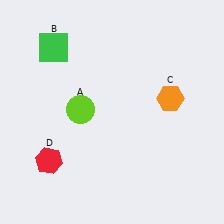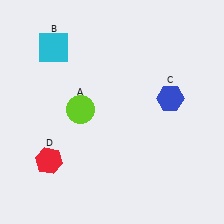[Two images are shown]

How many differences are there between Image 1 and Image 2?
There are 2 differences between the two images.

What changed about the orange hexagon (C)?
In Image 1, C is orange. In Image 2, it changed to blue.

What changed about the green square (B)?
In Image 1, B is green. In Image 2, it changed to cyan.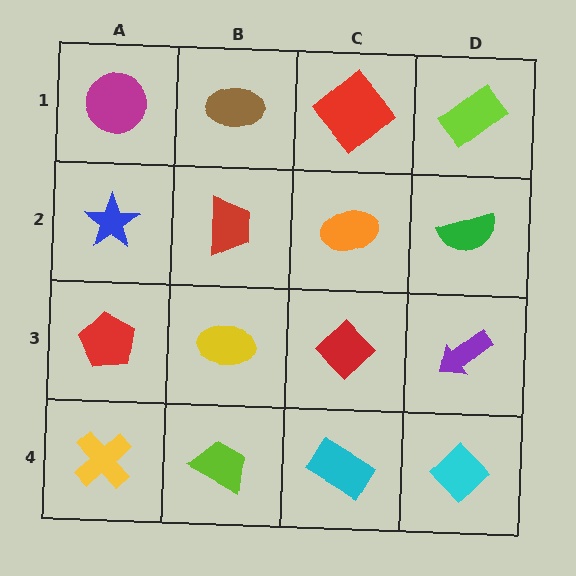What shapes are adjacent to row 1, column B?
A red trapezoid (row 2, column B), a magenta circle (row 1, column A), a red diamond (row 1, column C).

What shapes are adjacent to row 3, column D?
A green semicircle (row 2, column D), a cyan diamond (row 4, column D), a red diamond (row 3, column C).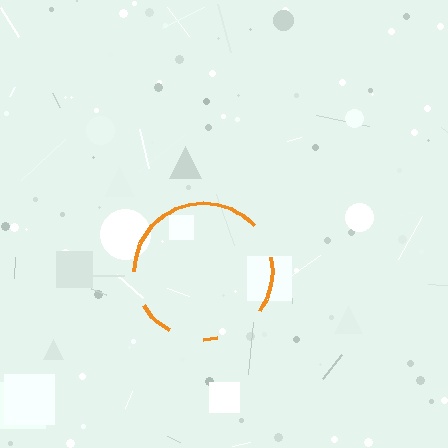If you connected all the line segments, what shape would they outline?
They would outline a circle.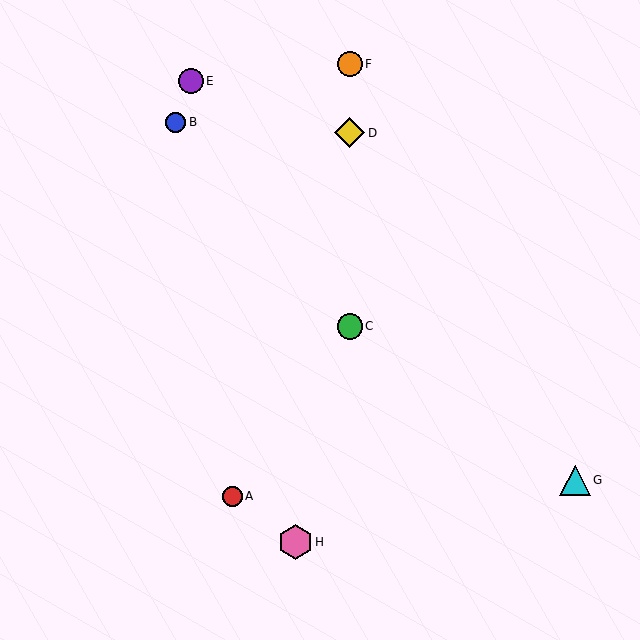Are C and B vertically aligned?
No, C is at x≈350 and B is at x≈176.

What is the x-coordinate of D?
Object D is at x≈350.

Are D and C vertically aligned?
Yes, both are at x≈350.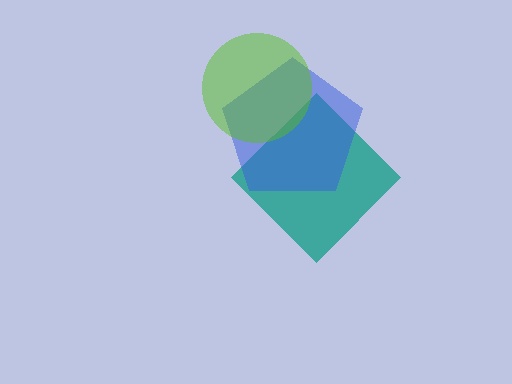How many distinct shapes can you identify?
There are 3 distinct shapes: a teal diamond, a blue pentagon, a lime circle.